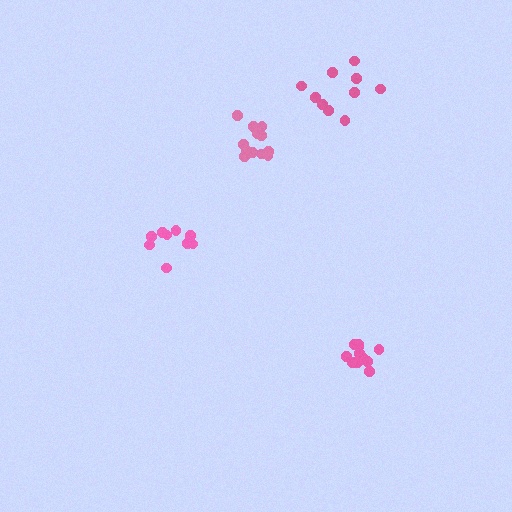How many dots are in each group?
Group 1: 11 dots, Group 2: 10 dots, Group 3: 9 dots, Group 4: 12 dots (42 total).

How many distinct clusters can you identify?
There are 4 distinct clusters.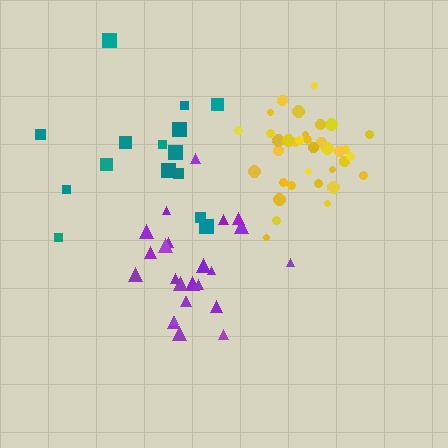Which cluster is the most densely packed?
Yellow.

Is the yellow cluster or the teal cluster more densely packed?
Yellow.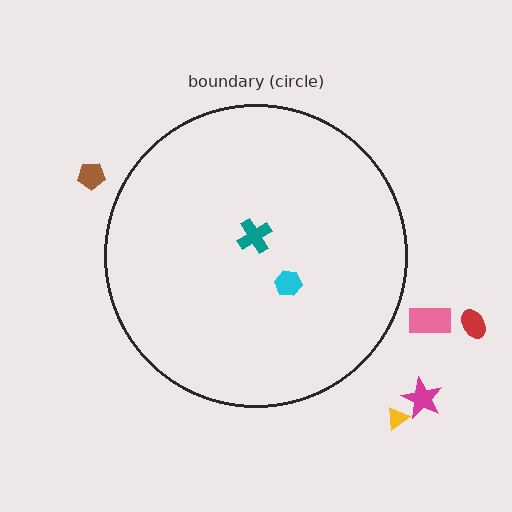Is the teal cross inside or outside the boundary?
Inside.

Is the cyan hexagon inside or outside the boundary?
Inside.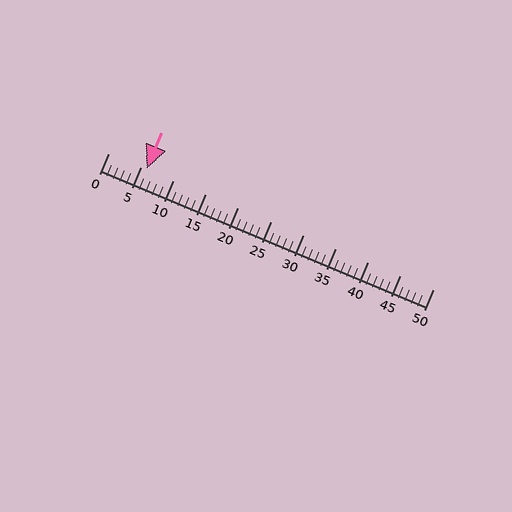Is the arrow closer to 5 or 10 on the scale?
The arrow is closer to 5.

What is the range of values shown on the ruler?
The ruler shows values from 0 to 50.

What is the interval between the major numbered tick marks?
The major tick marks are spaced 5 units apart.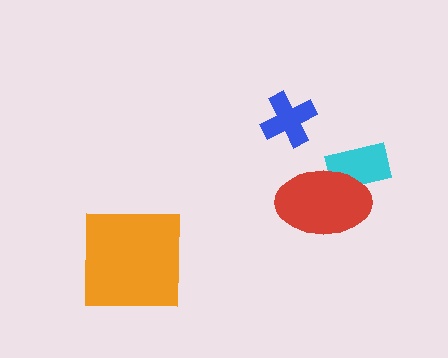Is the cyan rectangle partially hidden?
Yes, it is partially covered by another shape.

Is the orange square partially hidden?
No, no other shape covers it.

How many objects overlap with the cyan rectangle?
1 object overlaps with the cyan rectangle.